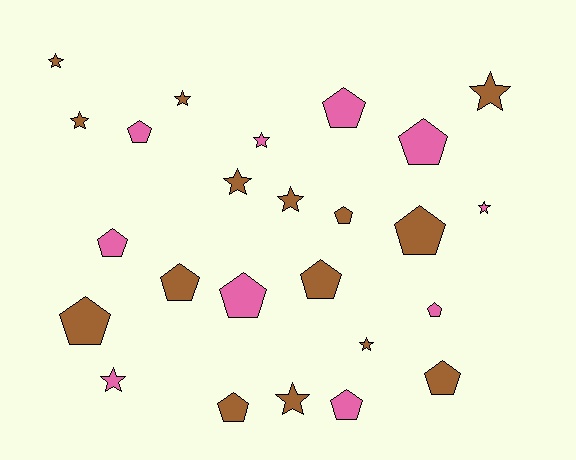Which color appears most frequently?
Brown, with 15 objects.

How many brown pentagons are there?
There are 7 brown pentagons.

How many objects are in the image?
There are 25 objects.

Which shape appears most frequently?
Pentagon, with 14 objects.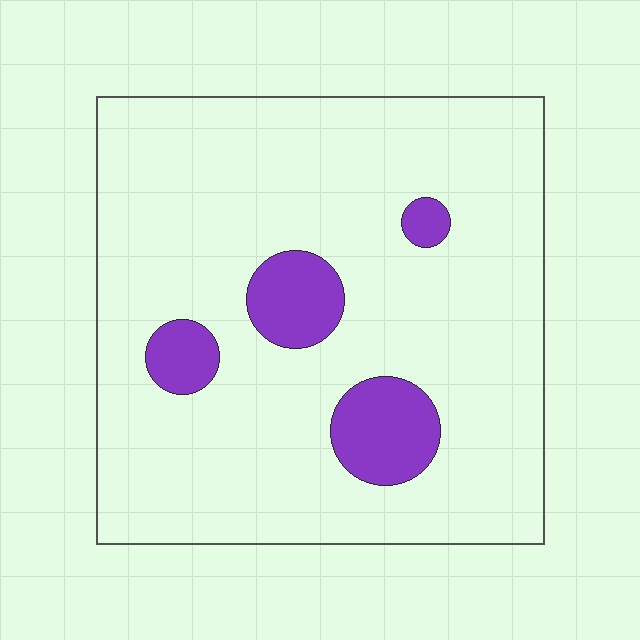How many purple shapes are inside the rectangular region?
4.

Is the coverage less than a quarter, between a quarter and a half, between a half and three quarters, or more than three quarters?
Less than a quarter.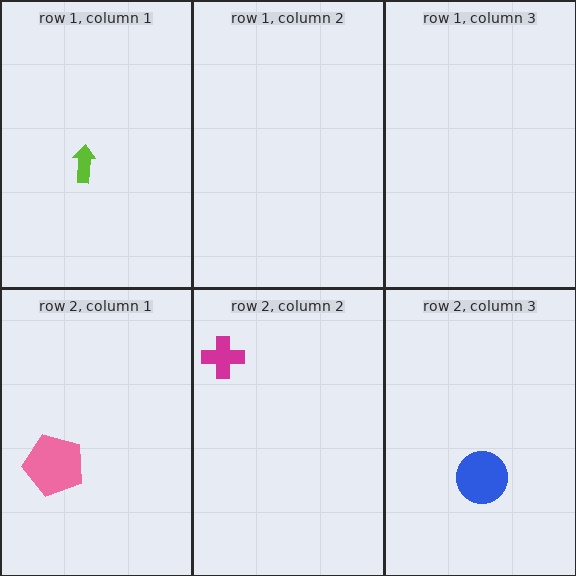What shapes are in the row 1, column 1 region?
The lime arrow.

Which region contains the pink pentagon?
The row 2, column 1 region.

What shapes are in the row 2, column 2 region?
The magenta cross.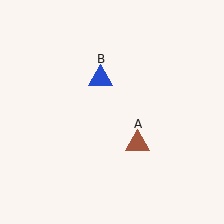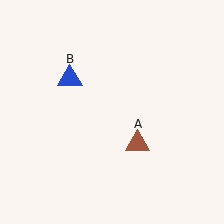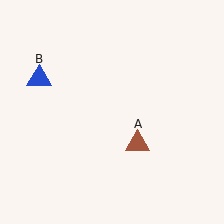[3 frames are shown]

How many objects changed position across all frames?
1 object changed position: blue triangle (object B).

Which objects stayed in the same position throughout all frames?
Brown triangle (object A) remained stationary.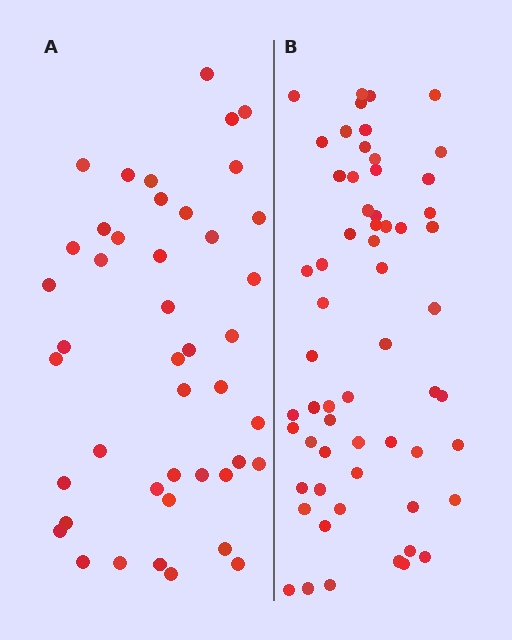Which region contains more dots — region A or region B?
Region B (the right region) has more dots.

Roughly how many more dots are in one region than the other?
Region B has approximately 15 more dots than region A.